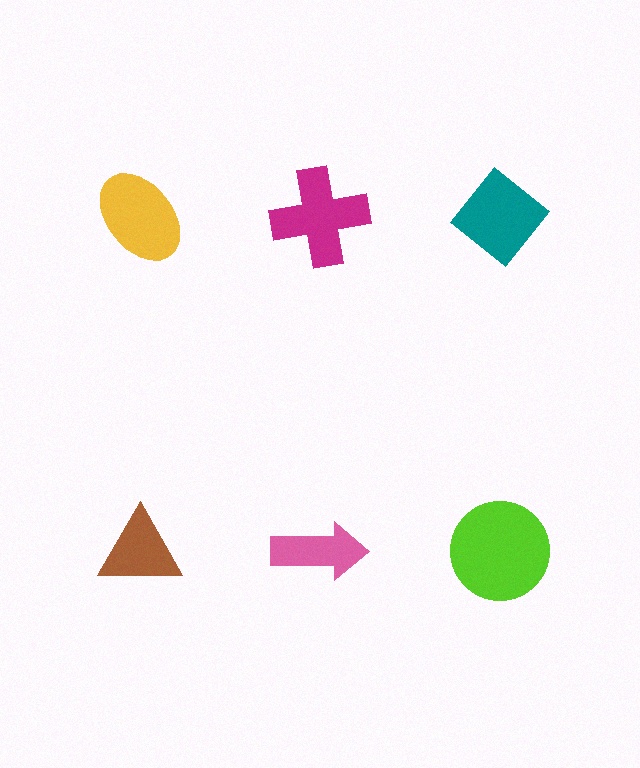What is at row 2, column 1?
A brown triangle.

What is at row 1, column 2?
A magenta cross.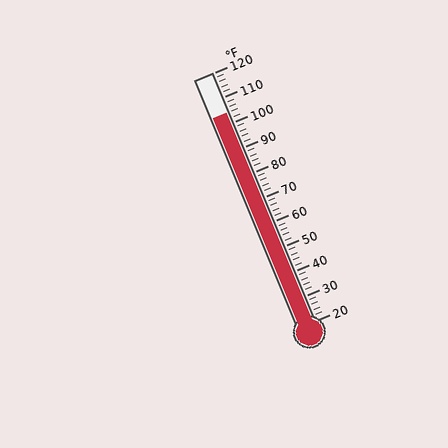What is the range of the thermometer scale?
The thermometer scale ranges from 20°F to 120°F.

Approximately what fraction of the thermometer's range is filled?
The thermometer is filled to approximately 85% of its range.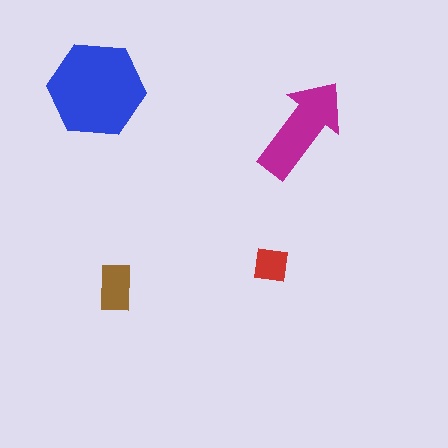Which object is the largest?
The blue hexagon.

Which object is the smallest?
The red square.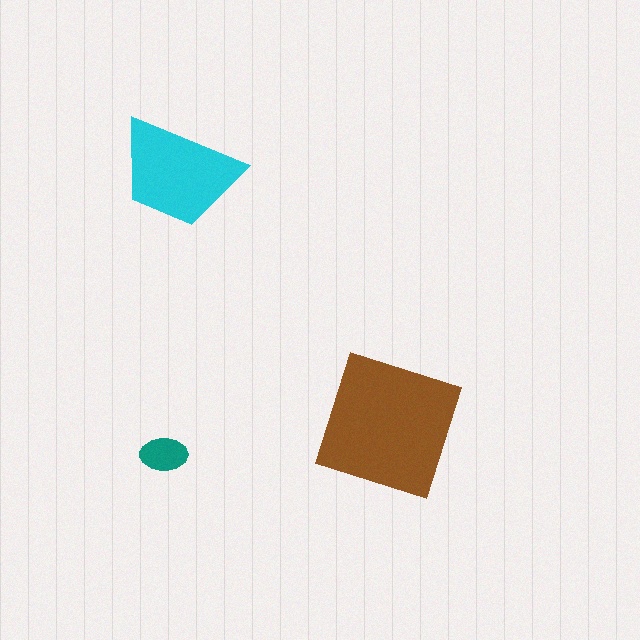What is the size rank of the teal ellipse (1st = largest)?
3rd.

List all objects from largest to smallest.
The brown square, the cyan trapezoid, the teal ellipse.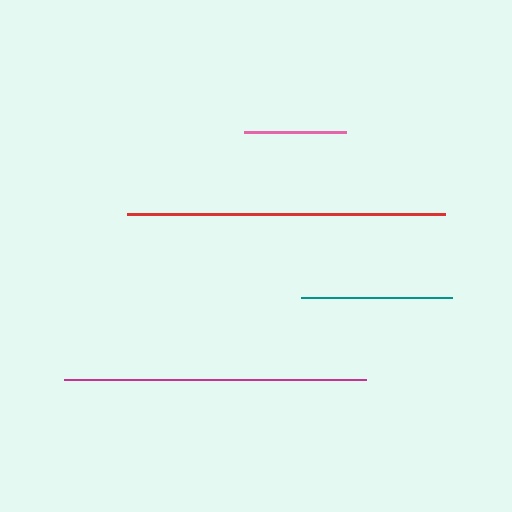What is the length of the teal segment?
The teal segment is approximately 151 pixels long.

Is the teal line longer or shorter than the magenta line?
The magenta line is longer than the teal line.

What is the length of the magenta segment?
The magenta segment is approximately 303 pixels long.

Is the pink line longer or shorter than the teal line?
The teal line is longer than the pink line.